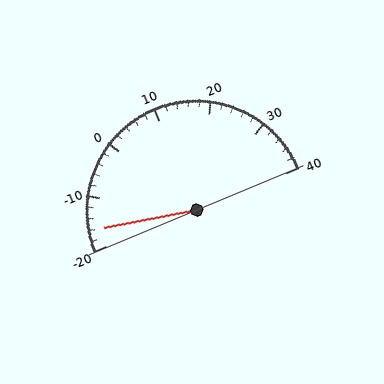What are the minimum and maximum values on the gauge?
The gauge ranges from -20 to 40.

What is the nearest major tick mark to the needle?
The nearest major tick mark is -20.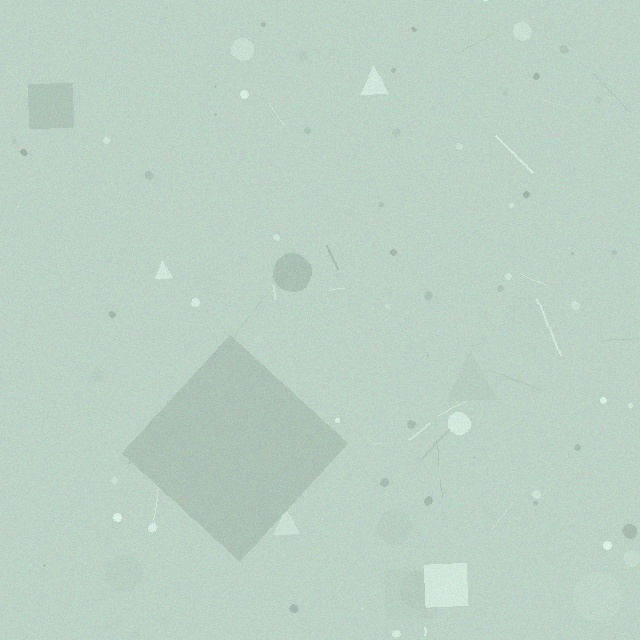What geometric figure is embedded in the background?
A diamond is embedded in the background.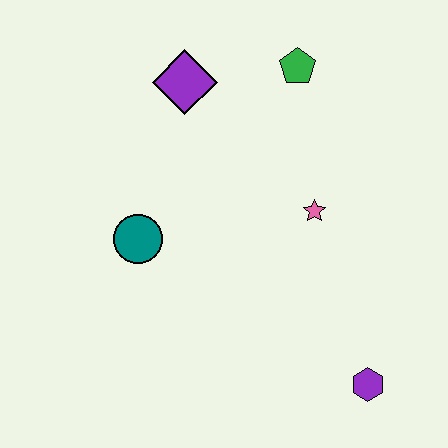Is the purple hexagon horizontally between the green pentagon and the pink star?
No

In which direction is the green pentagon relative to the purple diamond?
The green pentagon is to the right of the purple diamond.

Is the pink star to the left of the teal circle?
No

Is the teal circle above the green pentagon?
No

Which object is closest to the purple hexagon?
The pink star is closest to the purple hexagon.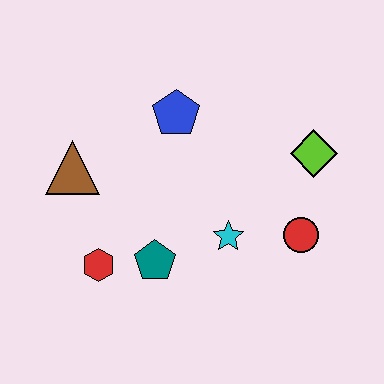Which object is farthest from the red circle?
The brown triangle is farthest from the red circle.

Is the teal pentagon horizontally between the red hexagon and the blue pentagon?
Yes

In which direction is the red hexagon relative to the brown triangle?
The red hexagon is below the brown triangle.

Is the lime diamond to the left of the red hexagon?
No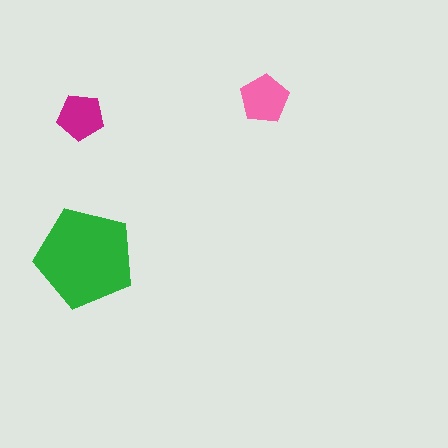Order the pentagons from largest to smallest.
the green one, the pink one, the magenta one.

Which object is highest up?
The pink pentagon is topmost.